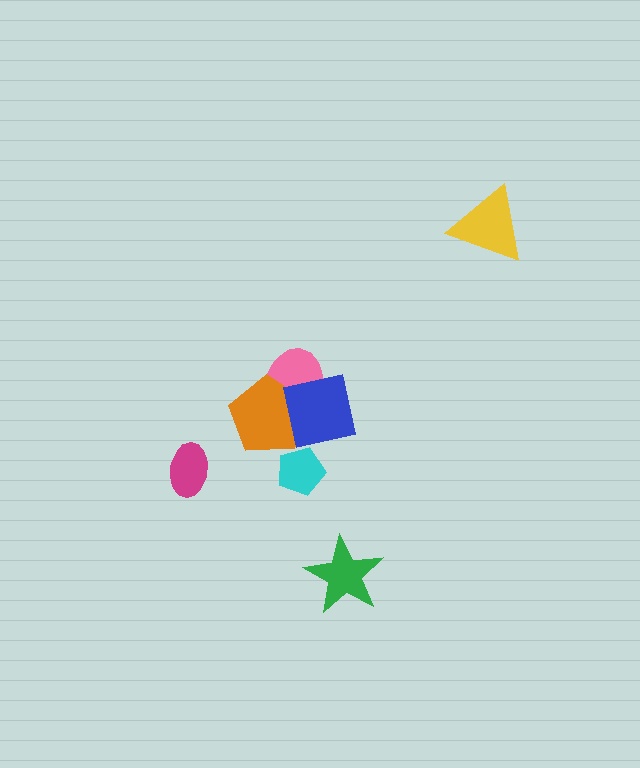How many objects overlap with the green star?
0 objects overlap with the green star.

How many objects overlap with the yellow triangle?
0 objects overlap with the yellow triangle.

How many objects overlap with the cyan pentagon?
0 objects overlap with the cyan pentagon.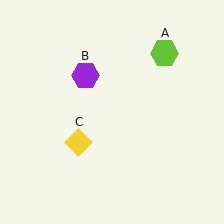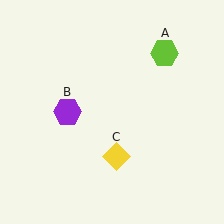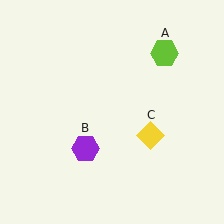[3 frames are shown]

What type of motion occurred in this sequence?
The purple hexagon (object B), yellow diamond (object C) rotated counterclockwise around the center of the scene.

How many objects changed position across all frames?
2 objects changed position: purple hexagon (object B), yellow diamond (object C).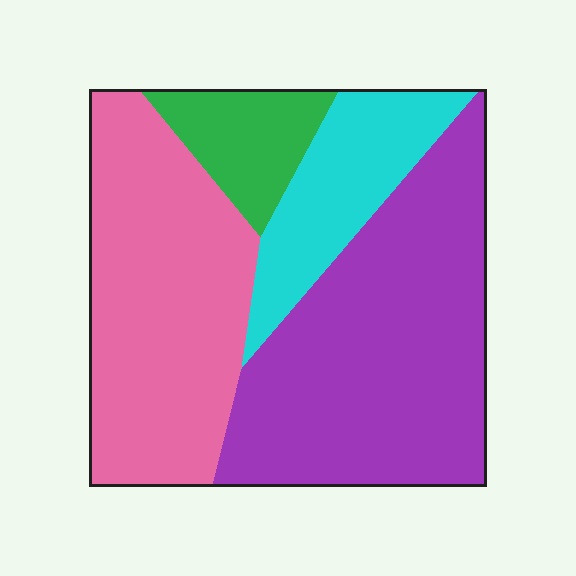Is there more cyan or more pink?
Pink.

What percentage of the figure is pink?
Pink takes up about one third (1/3) of the figure.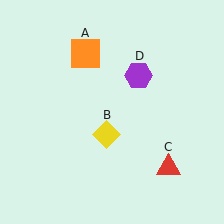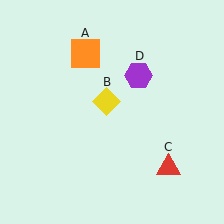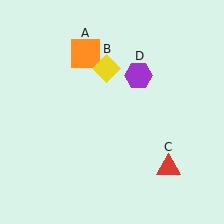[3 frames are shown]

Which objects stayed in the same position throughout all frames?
Orange square (object A) and red triangle (object C) and purple hexagon (object D) remained stationary.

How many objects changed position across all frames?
1 object changed position: yellow diamond (object B).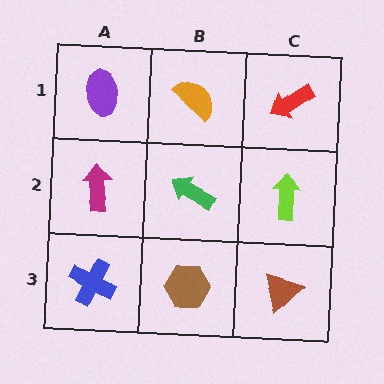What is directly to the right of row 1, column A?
An orange semicircle.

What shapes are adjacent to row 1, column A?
A magenta arrow (row 2, column A), an orange semicircle (row 1, column B).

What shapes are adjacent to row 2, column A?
A purple ellipse (row 1, column A), a blue cross (row 3, column A), a green arrow (row 2, column B).